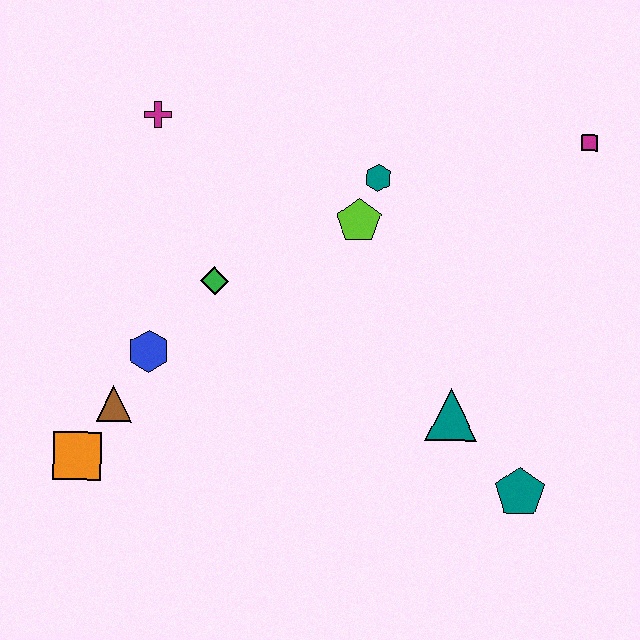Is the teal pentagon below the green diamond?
Yes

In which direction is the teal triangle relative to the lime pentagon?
The teal triangle is below the lime pentagon.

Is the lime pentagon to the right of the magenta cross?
Yes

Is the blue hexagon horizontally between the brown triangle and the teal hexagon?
Yes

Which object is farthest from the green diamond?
The magenta square is farthest from the green diamond.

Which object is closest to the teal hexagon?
The lime pentagon is closest to the teal hexagon.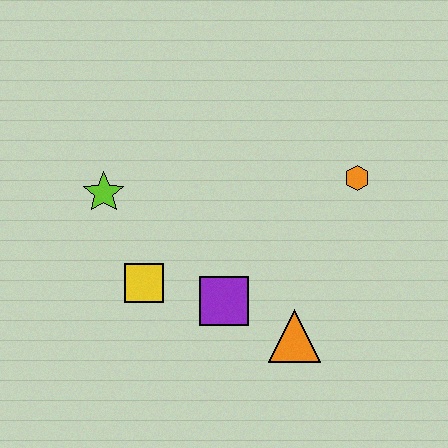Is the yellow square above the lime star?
No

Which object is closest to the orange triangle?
The purple square is closest to the orange triangle.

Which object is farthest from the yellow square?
The orange hexagon is farthest from the yellow square.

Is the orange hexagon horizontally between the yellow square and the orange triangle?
No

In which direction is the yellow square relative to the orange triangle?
The yellow square is to the left of the orange triangle.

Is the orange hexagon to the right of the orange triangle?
Yes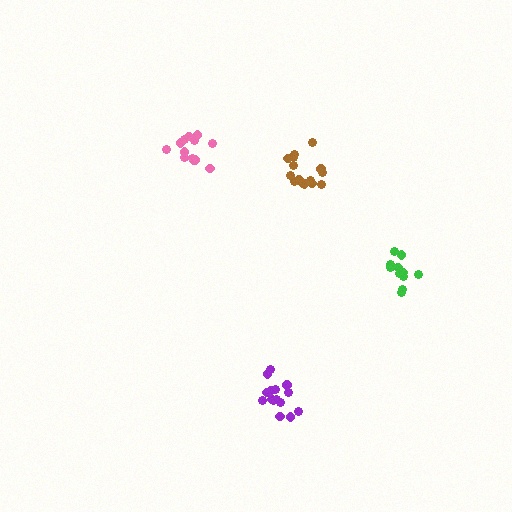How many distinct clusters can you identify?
There are 4 distinct clusters.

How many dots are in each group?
Group 1: 13 dots, Group 2: 15 dots, Group 3: 15 dots, Group 4: 11 dots (54 total).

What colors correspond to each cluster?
The clusters are colored: pink, brown, purple, green.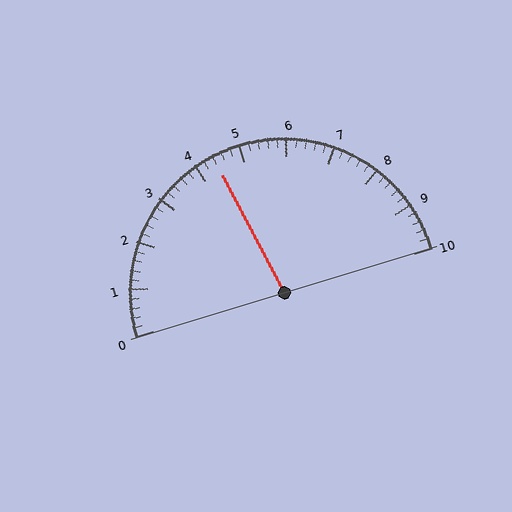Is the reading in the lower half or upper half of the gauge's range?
The reading is in the lower half of the range (0 to 10).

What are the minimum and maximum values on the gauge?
The gauge ranges from 0 to 10.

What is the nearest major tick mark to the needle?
The nearest major tick mark is 4.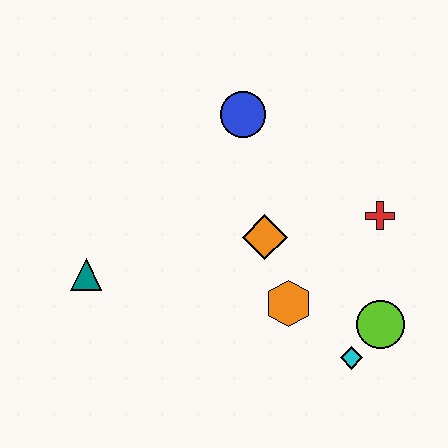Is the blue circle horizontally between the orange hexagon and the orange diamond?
No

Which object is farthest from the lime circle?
The teal triangle is farthest from the lime circle.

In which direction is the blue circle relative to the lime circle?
The blue circle is above the lime circle.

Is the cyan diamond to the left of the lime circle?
Yes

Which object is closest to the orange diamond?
The orange hexagon is closest to the orange diamond.